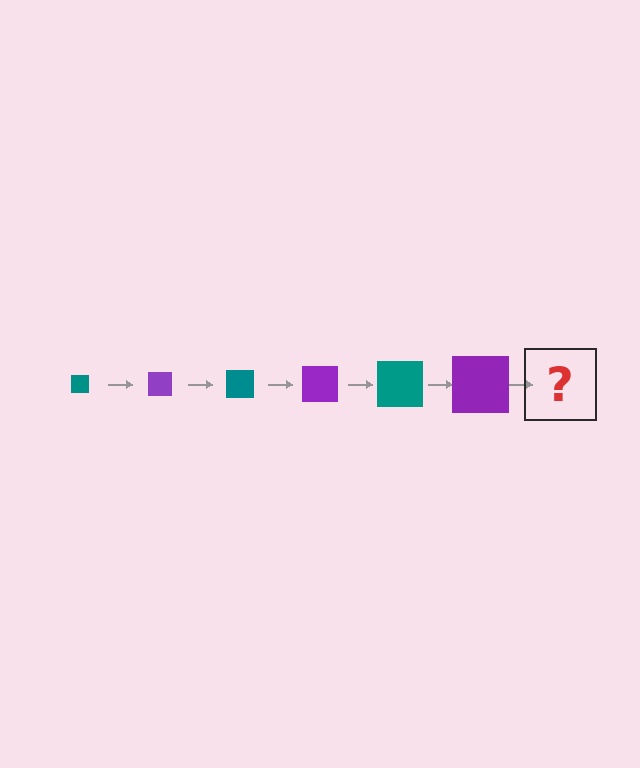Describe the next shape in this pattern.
It should be a teal square, larger than the previous one.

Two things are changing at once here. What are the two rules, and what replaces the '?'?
The two rules are that the square grows larger each step and the color cycles through teal and purple. The '?' should be a teal square, larger than the previous one.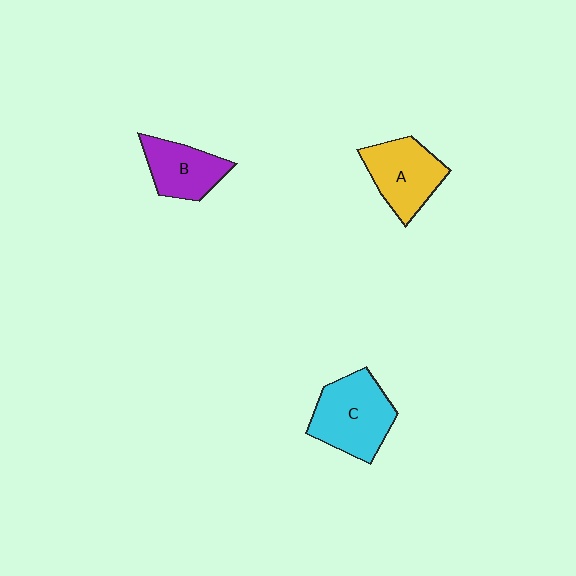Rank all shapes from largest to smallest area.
From largest to smallest: C (cyan), A (yellow), B (purple).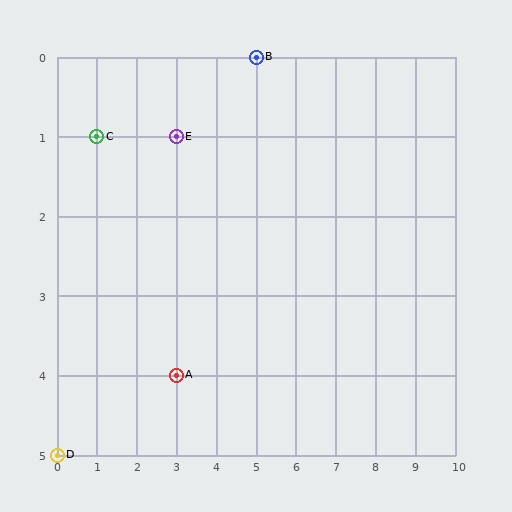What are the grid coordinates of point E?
Point E is at grid coordinates (3, 1).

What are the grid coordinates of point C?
Point C is at grid coordinates (1, 1).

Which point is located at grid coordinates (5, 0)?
Point B is at (5, 0).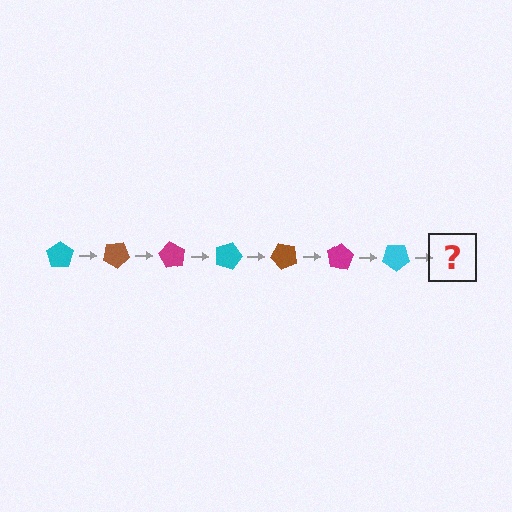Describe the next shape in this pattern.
It should be a brown pentagon, rotated 210 degrees from the start.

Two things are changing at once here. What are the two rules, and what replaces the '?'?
The two rules are that it rotates 30 degrees each step and the color cycles through cyan, brown, and magenta. The '?' should be a brown pentagon, rotated 210 degrees from the start.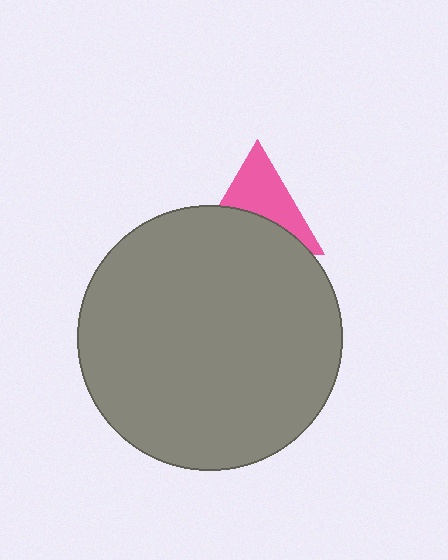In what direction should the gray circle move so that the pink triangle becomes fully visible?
The gray circle should move down. That is the shortest direction to clear the overlap and leave the pink triangle fully visible.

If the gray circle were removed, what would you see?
You would see the complete pink triangle.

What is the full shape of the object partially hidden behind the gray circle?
The partially hidden object is a pink triangle.